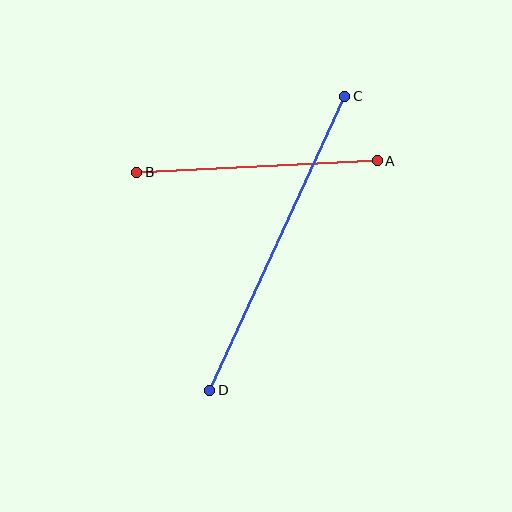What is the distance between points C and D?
The distance is approximately 324 pixels.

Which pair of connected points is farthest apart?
Points C and D are farthest apart.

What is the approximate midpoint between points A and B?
The midpoint is at approximately (257, 166) pixels.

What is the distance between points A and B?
The distance is approximately 241 pixels.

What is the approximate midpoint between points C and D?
The midpoint is at approximately (277, 243) pixels.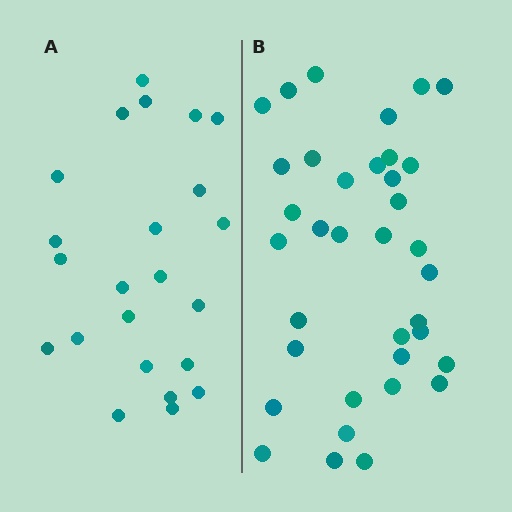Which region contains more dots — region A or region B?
Region B (the right region) has more dots.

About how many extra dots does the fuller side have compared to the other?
Region B has approximately 15 more dots than region A.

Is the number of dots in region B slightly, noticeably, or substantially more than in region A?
Region B has substantially more. The ratio is roughly 1.6 to 1.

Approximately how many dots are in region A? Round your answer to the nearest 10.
About 20 dots. (The exact count is 23, which rounds to 20.)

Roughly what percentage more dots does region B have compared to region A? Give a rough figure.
About 55% more.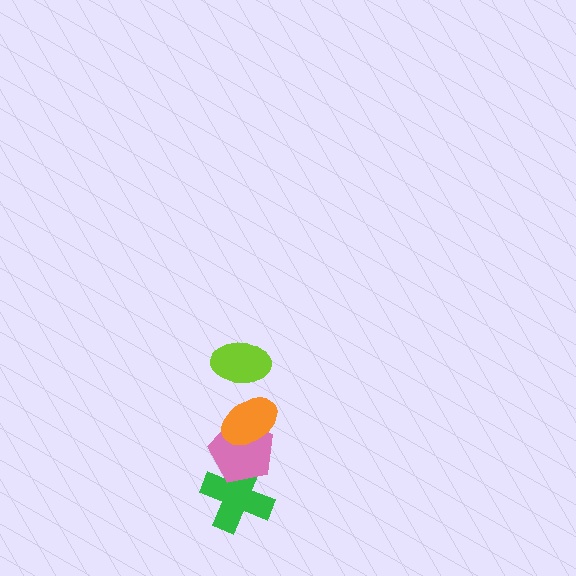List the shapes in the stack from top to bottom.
From top to bottom: the lime ellipse, the orange ellipse, the pink pentagon, the green cross.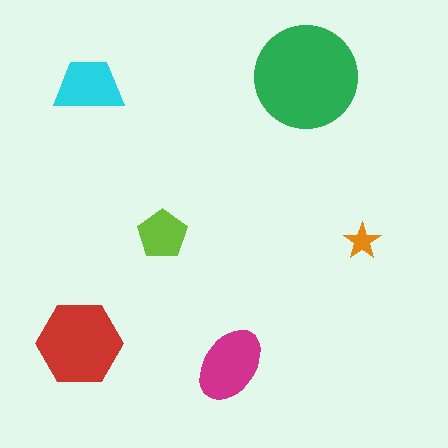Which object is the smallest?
The orange star.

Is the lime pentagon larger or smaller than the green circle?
Smaller.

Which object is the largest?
The green circle.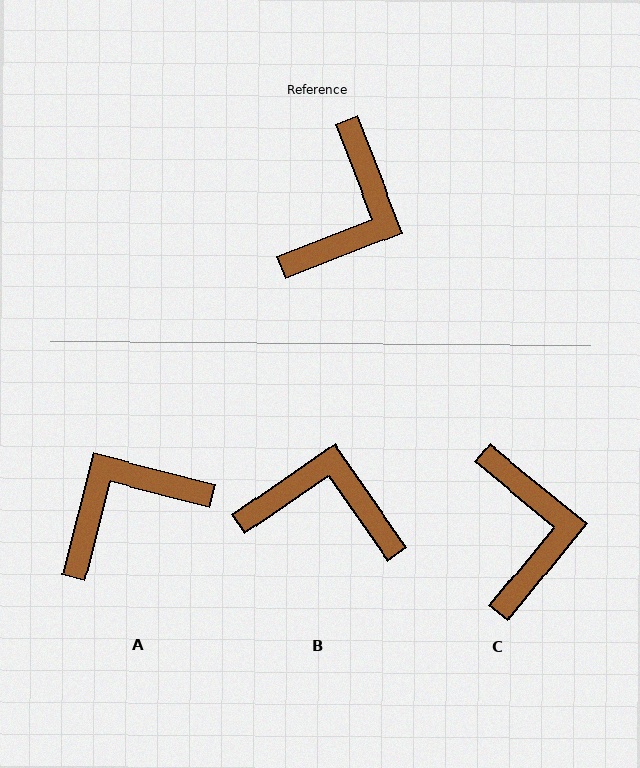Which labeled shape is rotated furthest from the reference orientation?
A, about 144 degrees away.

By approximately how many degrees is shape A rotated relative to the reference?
Approximately 144 degrees counter-clockwise.